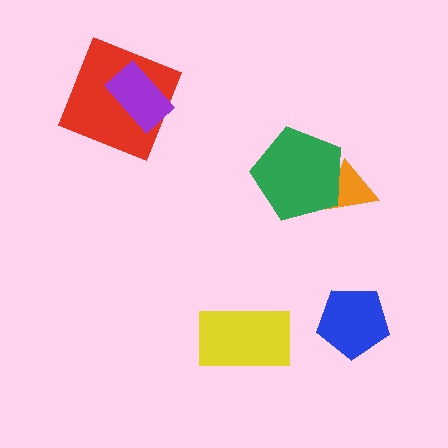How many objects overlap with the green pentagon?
1 object overlaps with the green pentagon.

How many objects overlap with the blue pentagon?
0 objects overlap with the blue pentagon.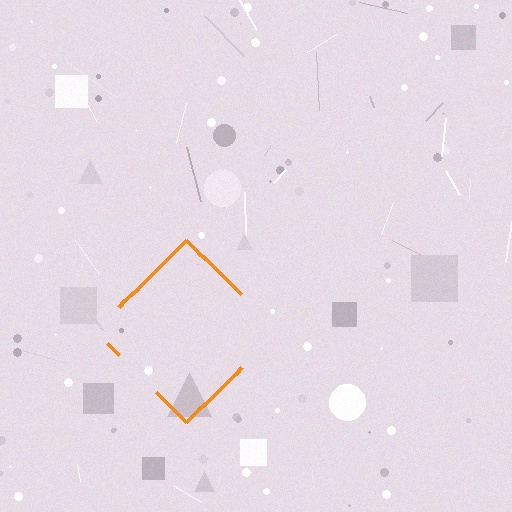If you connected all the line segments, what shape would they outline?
They would outline a diamond.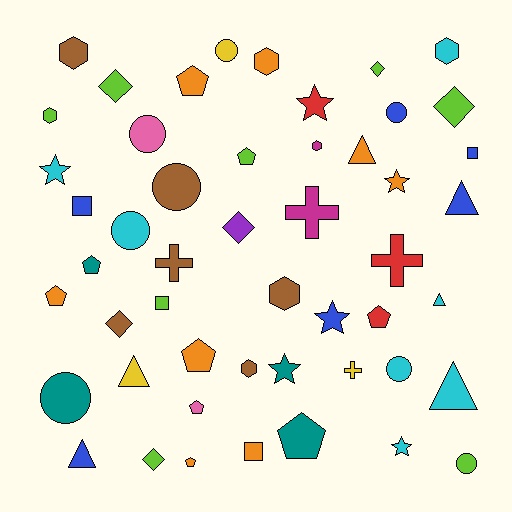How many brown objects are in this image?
There are 6 brown objects.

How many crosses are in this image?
There are 4 crosses.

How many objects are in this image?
There are 50 objects.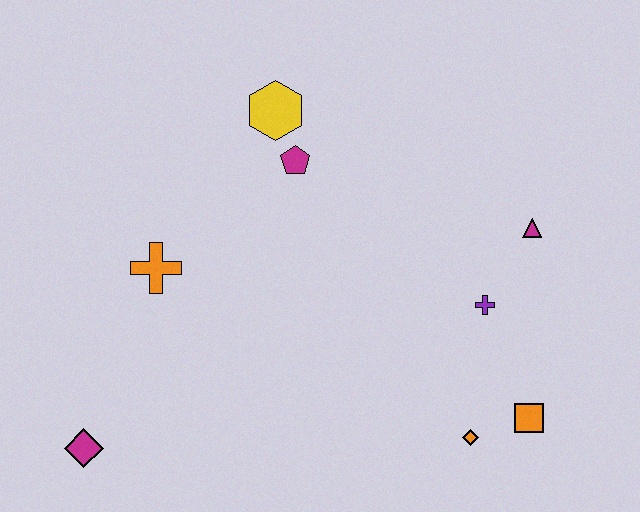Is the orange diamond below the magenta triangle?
Yes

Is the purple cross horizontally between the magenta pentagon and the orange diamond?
No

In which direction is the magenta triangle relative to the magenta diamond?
The magenta triangle is to the right of the magenta diamond.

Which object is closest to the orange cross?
The magenta pentagon is closest to the orange cross.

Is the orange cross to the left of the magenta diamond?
No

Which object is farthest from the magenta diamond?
The magenta triangle is farthest from the magenta diamond.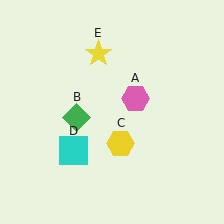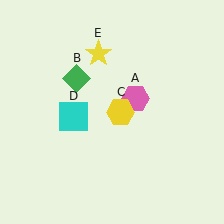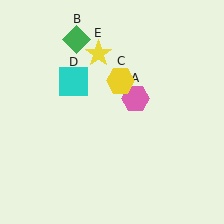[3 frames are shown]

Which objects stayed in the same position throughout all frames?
Pink hexagon (object A) and yellow star (object E) remained stationary.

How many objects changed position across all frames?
3 objects changed position: green diamond (object B), yellow hexagon (object C), cyan square (object D).